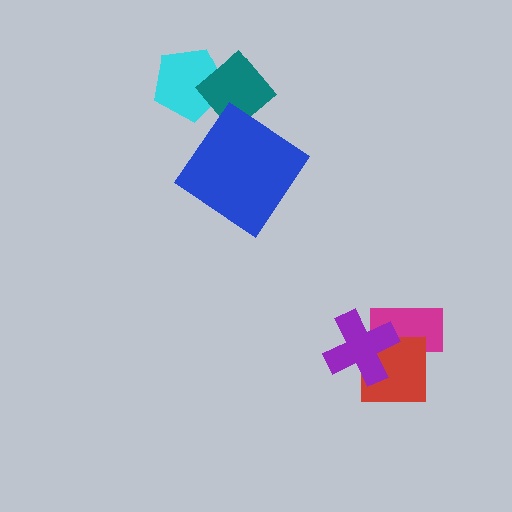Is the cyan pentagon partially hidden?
Yes, it is partially covered by another shape.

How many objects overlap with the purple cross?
2 objects overlap with the purple cross.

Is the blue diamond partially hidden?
No, no other shape covers it.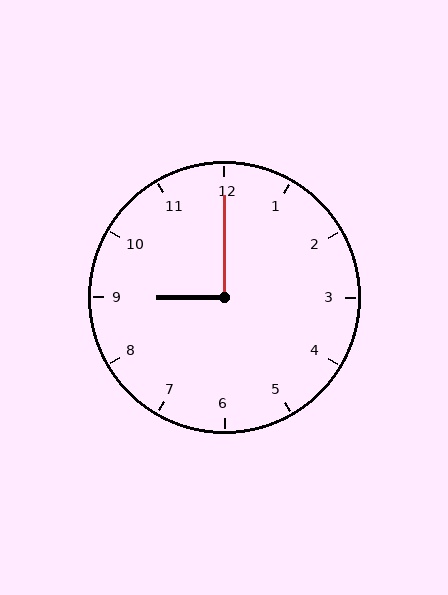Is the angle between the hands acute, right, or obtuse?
It is right.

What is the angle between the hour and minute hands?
Approximately 90 degrees.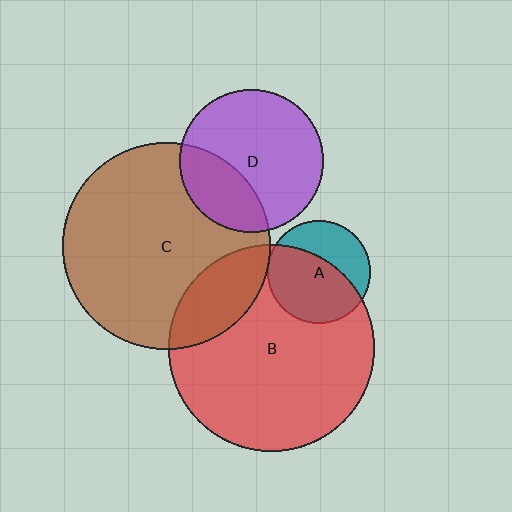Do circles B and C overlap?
Yes.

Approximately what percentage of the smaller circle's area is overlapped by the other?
Approximately 20%.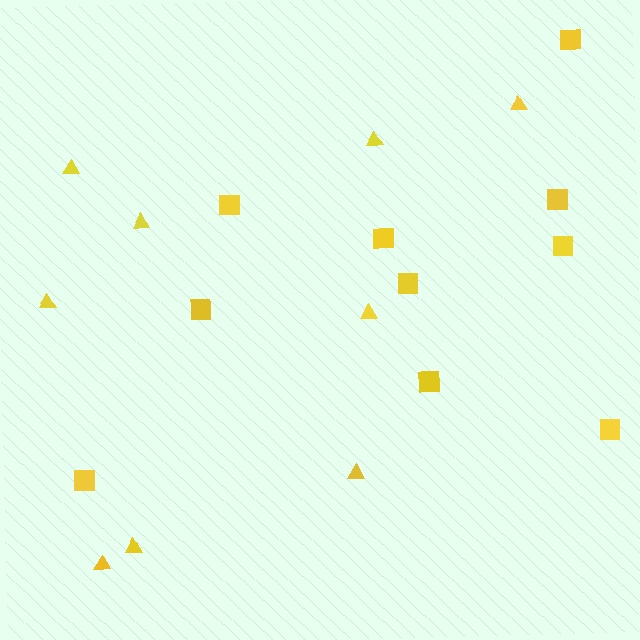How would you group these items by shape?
There are 2 groups: one group of triangles (9) and one group of squares (10).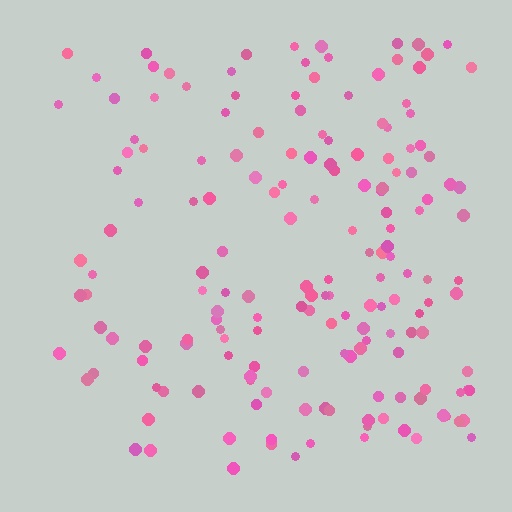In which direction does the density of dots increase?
From left to right, with the right side densest.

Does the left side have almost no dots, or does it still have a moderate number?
Still a moderate number, just noticeably fewer than the right.